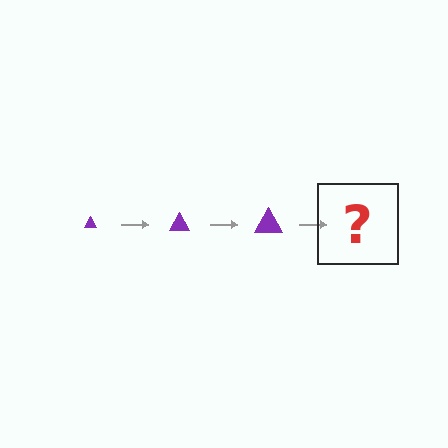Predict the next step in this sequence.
The next step is a purple triangle, larger than the previous one.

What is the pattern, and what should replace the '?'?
The pattern is that the triangle gets progressively larger each step. The '?' should be a purple triangle, larger than the previous one.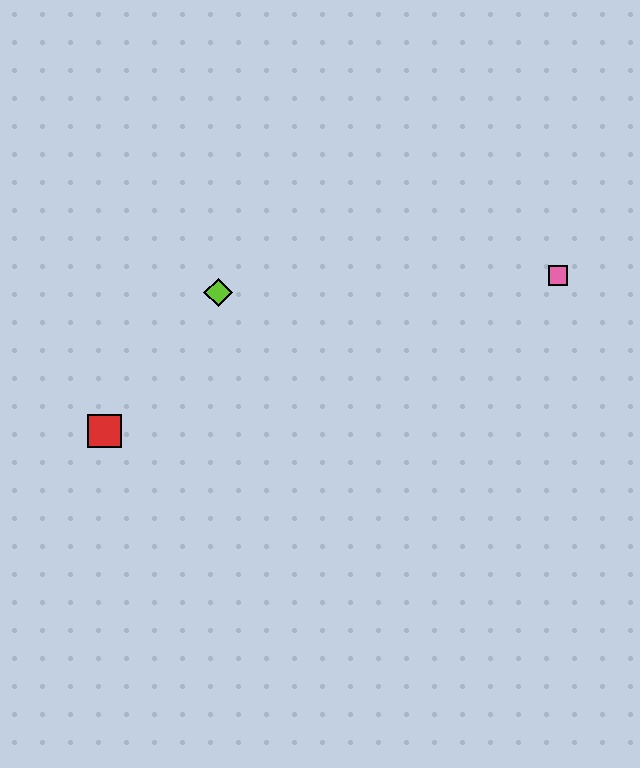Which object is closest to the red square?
The lime diamond is closest to the red square.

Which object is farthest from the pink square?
The red square is farthest from the pink square.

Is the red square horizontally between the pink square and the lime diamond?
No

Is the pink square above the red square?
Yes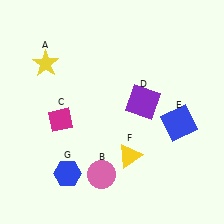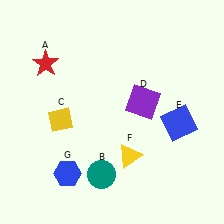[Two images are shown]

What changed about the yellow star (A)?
In Image 1, A is yellow. In Image 2, it changed to red.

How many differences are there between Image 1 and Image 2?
There are 3 differences between the two images.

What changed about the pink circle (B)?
In Image 1, B is pink. In Image 2, it changed to teal.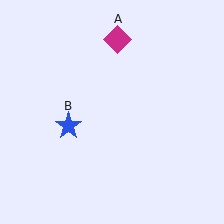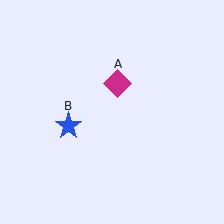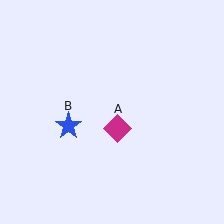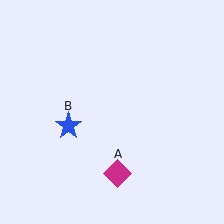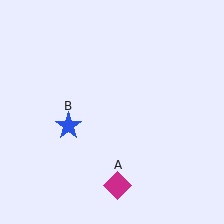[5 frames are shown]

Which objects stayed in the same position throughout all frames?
Blue star (object B) remained stationary.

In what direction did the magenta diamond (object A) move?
The magenta diamond (object A) moved down.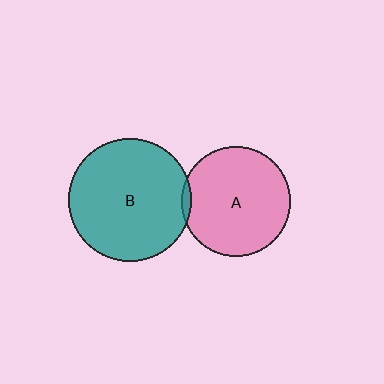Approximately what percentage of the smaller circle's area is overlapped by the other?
Approximately 5%.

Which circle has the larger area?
Circle B (teal).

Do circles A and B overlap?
Yes.